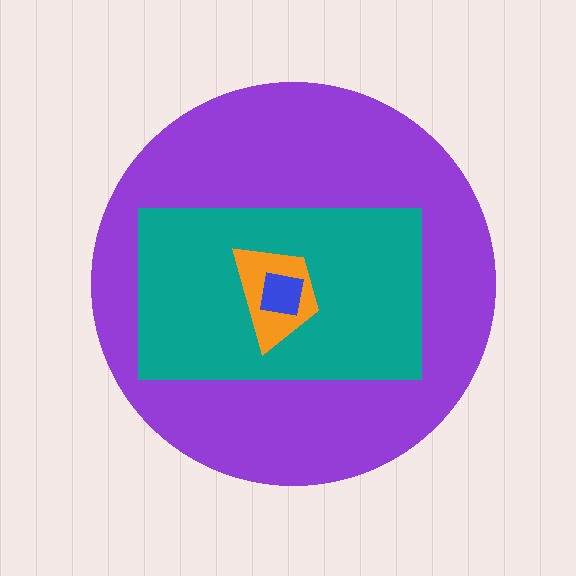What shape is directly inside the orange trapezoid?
The blue square.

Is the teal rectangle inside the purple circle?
Yes.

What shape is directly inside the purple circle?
The teal rectangle.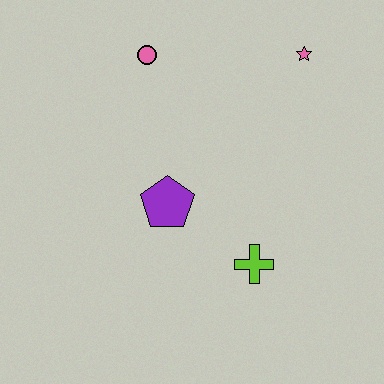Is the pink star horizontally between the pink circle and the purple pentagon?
No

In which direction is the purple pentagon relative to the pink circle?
The purple pentagon is below the pink circle.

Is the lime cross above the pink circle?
No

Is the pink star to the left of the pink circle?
No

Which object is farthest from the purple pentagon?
The pink star is farthest from the purple pentagon.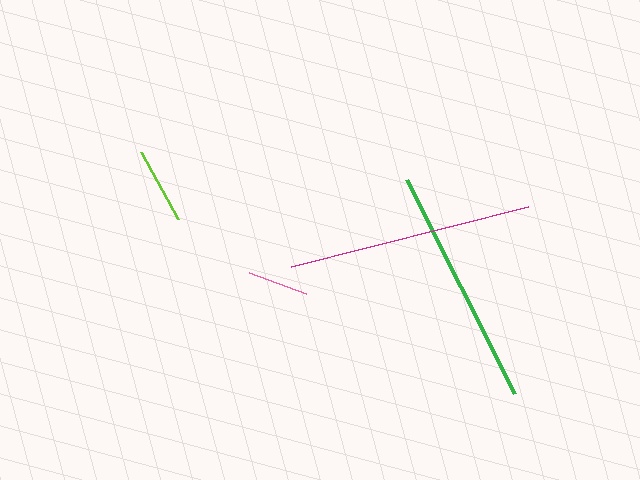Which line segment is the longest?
The magenta line is the longest at approximately 244 pixels.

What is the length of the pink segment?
The pink segment is approximately 61 pixels long.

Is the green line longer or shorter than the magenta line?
The magenta line is longer than the green line.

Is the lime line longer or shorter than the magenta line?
The magenta line is longer than the lime line.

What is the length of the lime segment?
The lime segment is approximately 76 pixels long.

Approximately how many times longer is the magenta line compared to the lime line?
The magenta line is approximately 3.2 times the length of the lime line.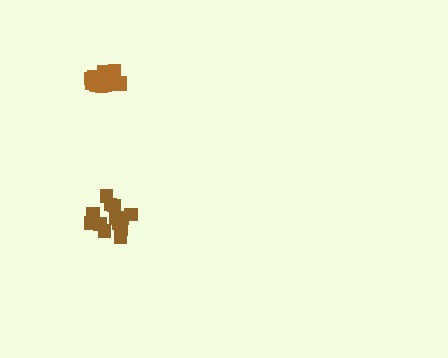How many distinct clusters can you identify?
There are 2 distinct clusters.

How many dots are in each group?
Group 1: 13 dots, Group 2: 14 dots (27 total).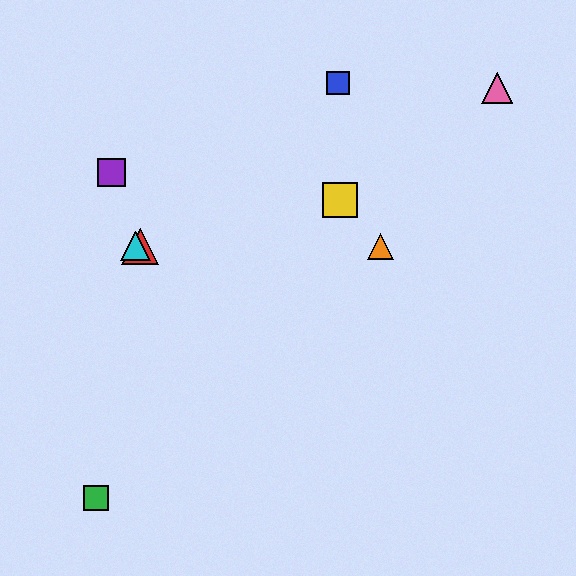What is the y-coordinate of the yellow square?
The yellow square is at y≈200.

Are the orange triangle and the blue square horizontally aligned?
No, the orange triangle is at y≈246 and the blue square is at y≈83.